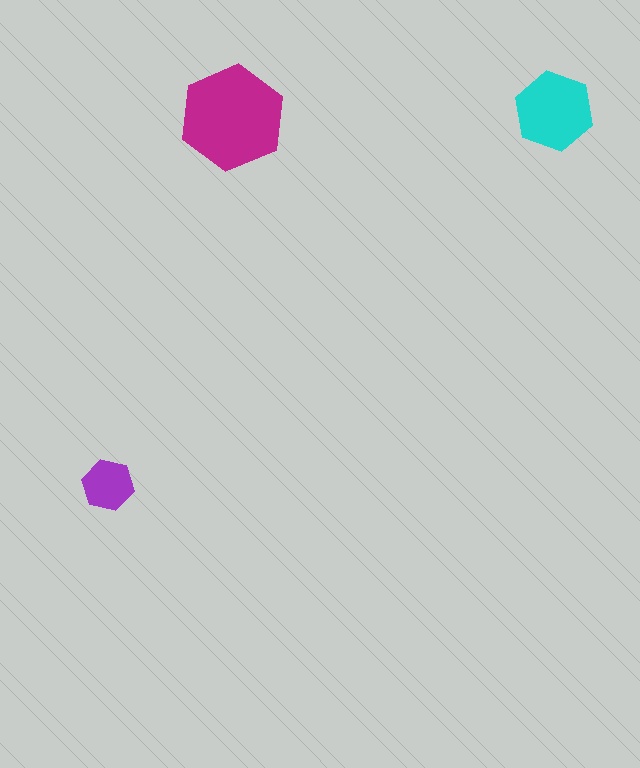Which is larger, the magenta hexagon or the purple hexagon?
The magenta one.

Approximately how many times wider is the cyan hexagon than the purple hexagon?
About 1.5 times wider.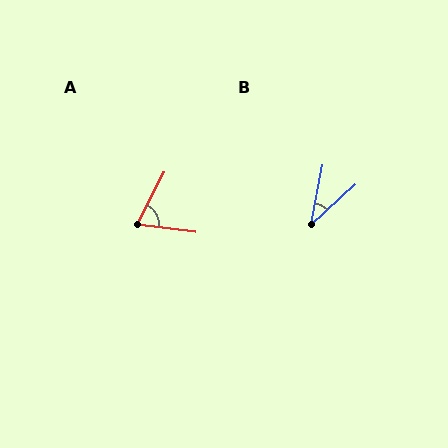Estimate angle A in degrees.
Approximately 70 degrees.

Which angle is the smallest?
B, at approximately 37 degrees.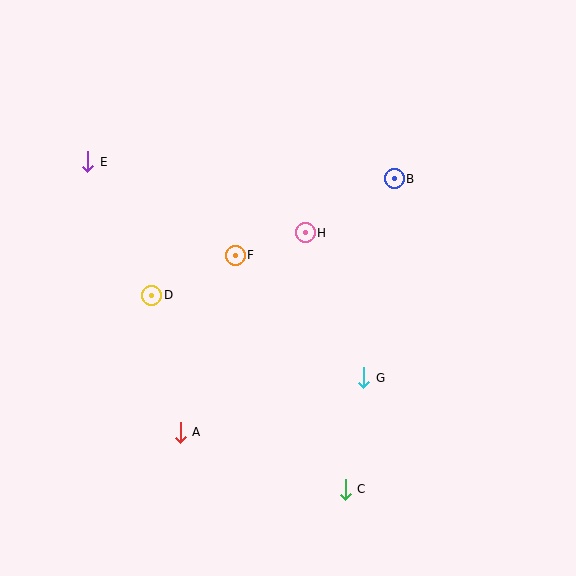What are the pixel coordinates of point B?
Point B is at (394, 179).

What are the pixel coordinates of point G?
Point G is at (364, 378).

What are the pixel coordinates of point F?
Point F is at (235, 255).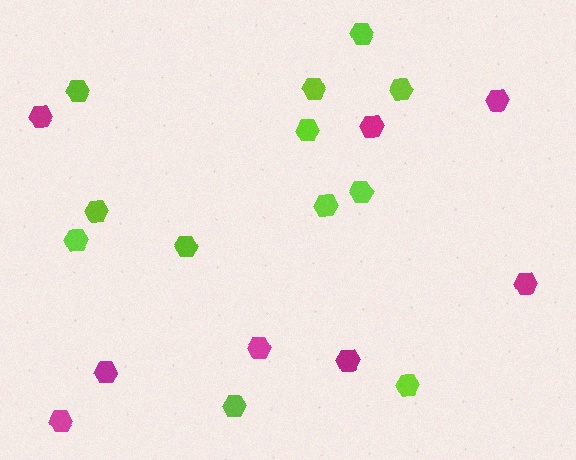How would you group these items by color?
There are 2 groups: one group of magenta hexagons (8) and one group of lime hexagons (12).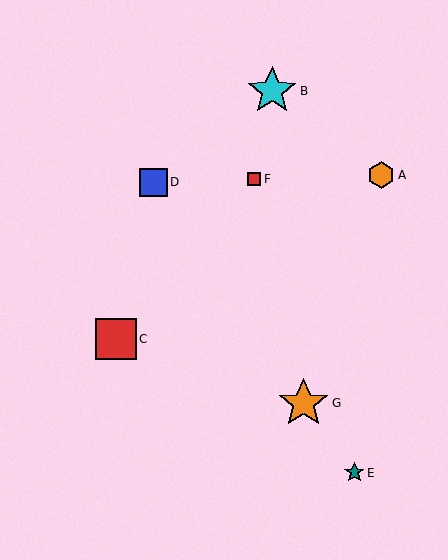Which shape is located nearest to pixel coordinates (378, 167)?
The orange hexagon (labeled A) at (381, 175) is nearest to that location.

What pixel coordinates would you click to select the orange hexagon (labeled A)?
Click at (381, 175) to select the orange hexagon A.